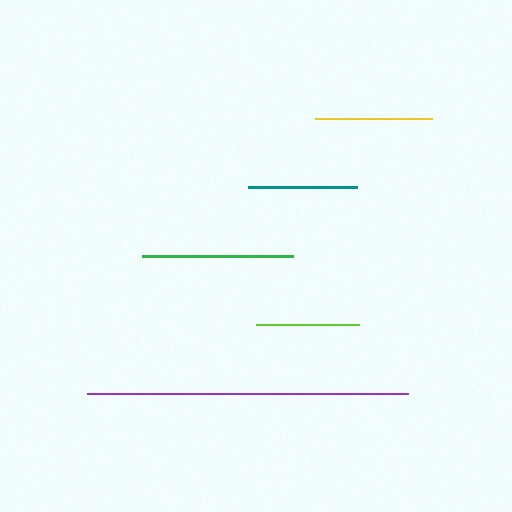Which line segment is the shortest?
The lime line is the shortest at approximately 103 pixels.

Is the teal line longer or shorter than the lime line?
The teal line is longer than the lime line.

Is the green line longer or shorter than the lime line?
The green line is longer than the lime line.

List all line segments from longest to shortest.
From longest to shortest: purple, green, yellow, teal, lime.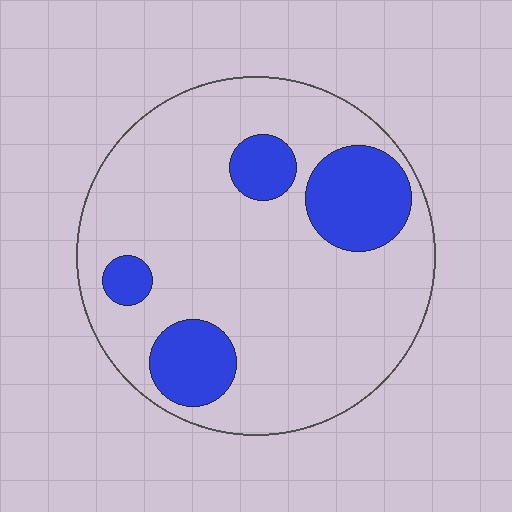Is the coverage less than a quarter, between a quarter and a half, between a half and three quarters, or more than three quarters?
Less than a quarter.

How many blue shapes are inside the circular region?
4.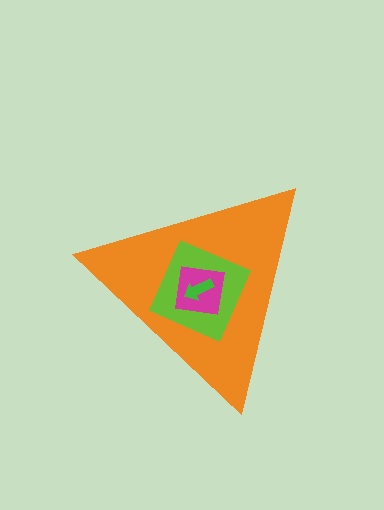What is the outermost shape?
The orange triangle.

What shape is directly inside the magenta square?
The green arrow.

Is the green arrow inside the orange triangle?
Yes.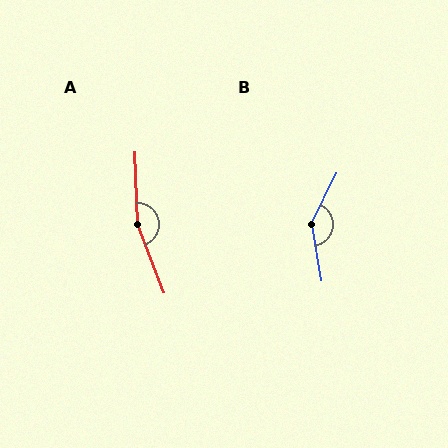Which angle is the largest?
A, at approximately 161 degrees.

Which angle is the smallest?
B, at approximately 144 degrees.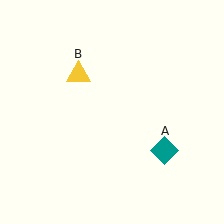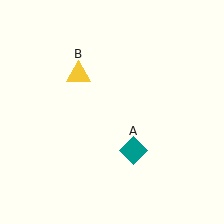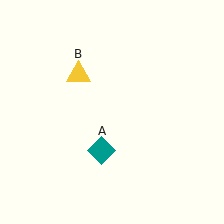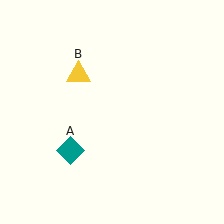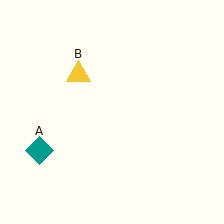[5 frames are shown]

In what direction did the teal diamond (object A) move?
The teal diamond (object A) moved left.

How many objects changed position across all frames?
1 object changed position: teal diamond (object A).